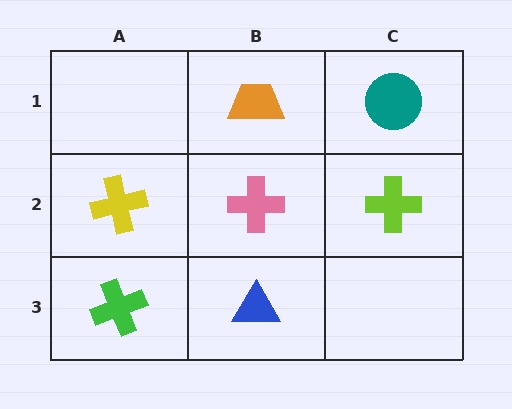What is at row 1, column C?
A teal circle.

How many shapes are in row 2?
3 shapes.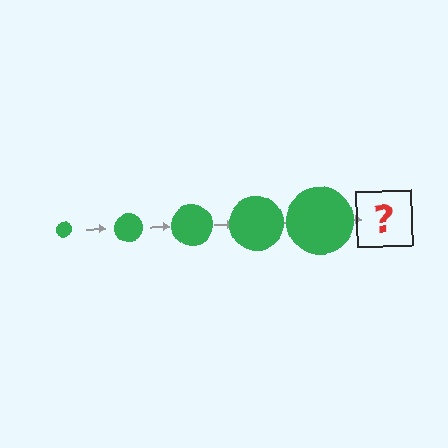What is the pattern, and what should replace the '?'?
The pattern is that the circle gets progressively larger each step. The '?' should be a green circle, larger than the previous one.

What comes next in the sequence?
The next element should be a green circle, larger than the previous one.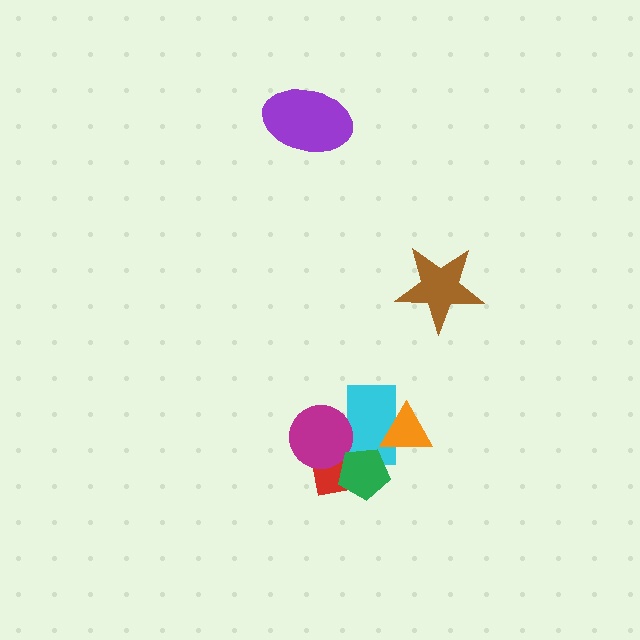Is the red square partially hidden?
Yes, it is partially covered by another shape.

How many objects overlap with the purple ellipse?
0 objects overlap with the purple ellipse.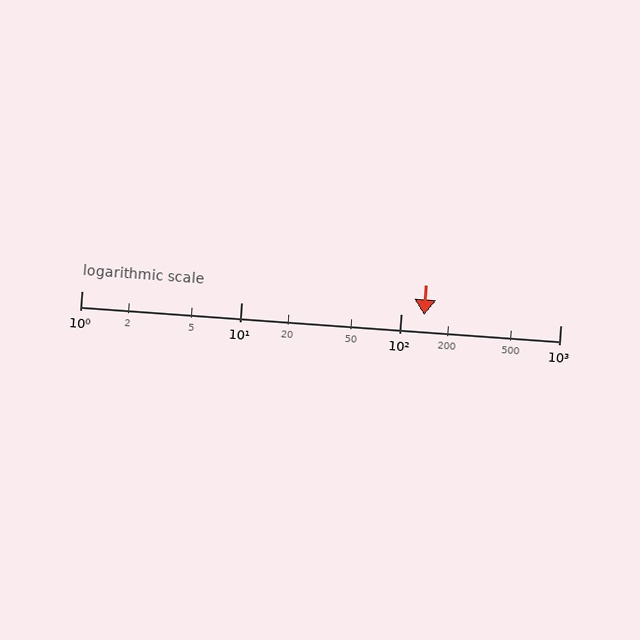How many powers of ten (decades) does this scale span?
The scale spans 3 decades, from 1 to 1000.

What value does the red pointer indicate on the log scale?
The pointer indicates approximately 140.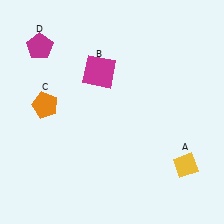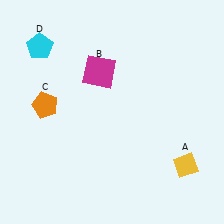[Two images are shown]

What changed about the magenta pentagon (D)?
In Image 1, D is magenta. In Image 2, it changed to cyan.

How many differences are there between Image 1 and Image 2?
There is 1 difference between the two images.